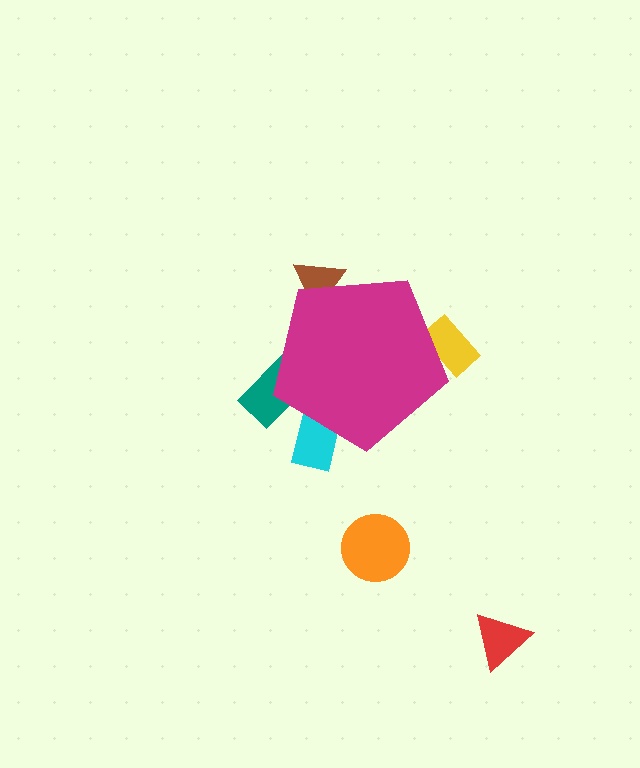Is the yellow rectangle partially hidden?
Yes, the yellow rectangle is partially hidden behind the magenta pentagon.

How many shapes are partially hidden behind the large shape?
4 shapes are partially hidden.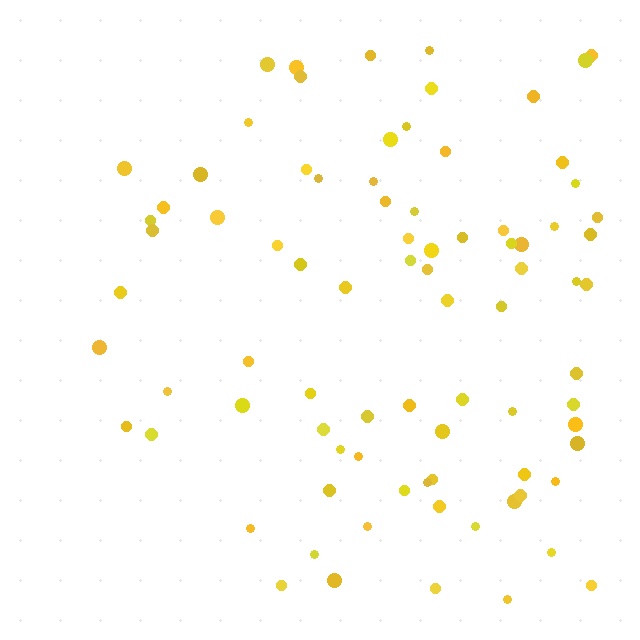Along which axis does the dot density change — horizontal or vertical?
Horizontal.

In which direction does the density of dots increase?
From left to right, with the right side densest.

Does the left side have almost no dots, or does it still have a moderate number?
Still a moderate number, just noticeably fewer than the right.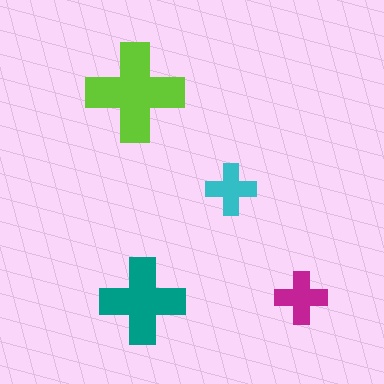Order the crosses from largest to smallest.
the lime one, the teal one, the magenta one, the cyan one.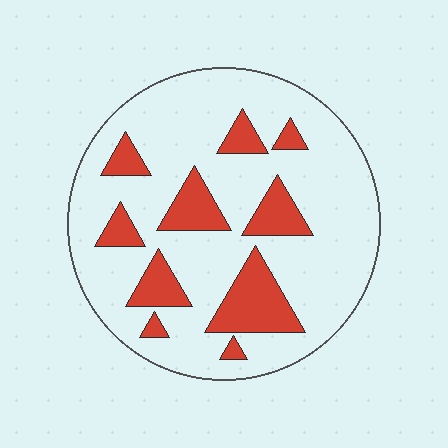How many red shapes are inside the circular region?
10.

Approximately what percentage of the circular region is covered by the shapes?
Approximately 20%.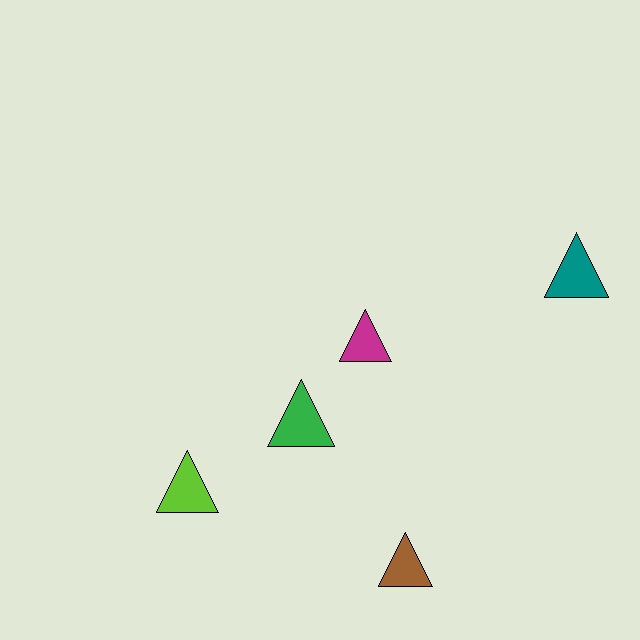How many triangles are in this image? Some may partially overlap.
There are 5 triangles.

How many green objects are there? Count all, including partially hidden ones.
There is 1 green object.